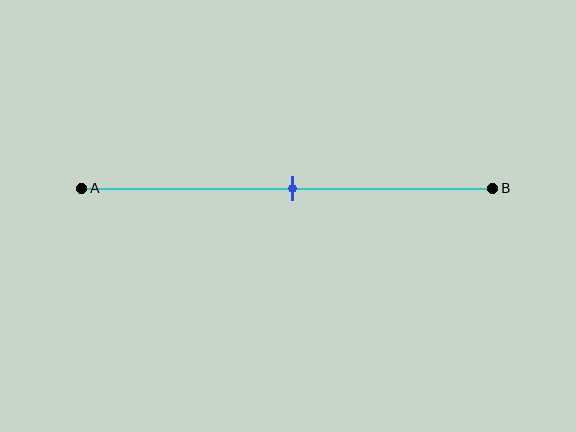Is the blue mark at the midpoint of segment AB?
Yes, the mark is approximately at the midpoint.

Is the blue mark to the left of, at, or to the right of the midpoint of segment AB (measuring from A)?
The blue mark is approximately at the midpoint of segment AB.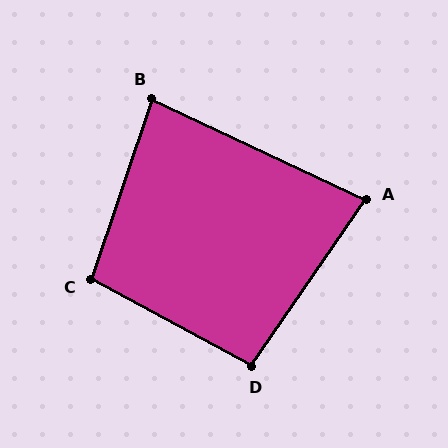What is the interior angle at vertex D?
Approximately 96 degrees (obtuse).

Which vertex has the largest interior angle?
C, at approximately 100 degrees.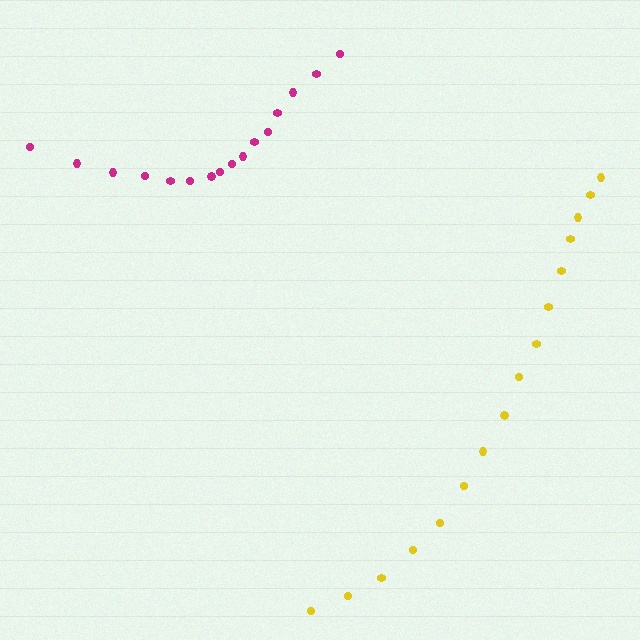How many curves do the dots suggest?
There are 2 distinct paths.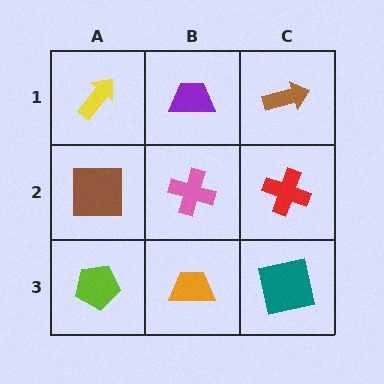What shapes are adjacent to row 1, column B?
A pink cross (row 2, column B), a yellow arrow (row 1, column A), a brown arrow (row 1, column C).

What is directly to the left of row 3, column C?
An orange trapezoid.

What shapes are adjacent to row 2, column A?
A yellow arrow (row 1, column A), a lime pentagon (row 3, column A), a pink cross (row 2, column B).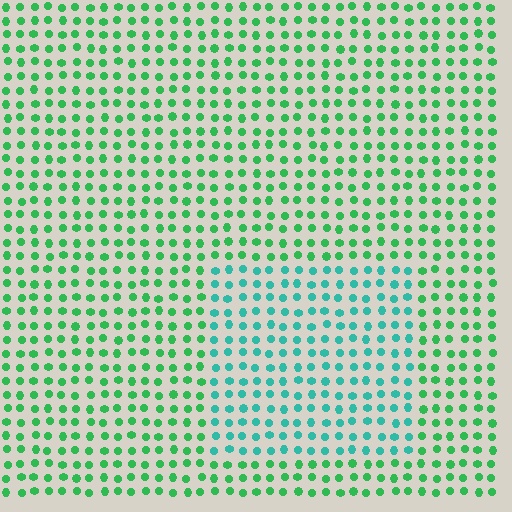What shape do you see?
I see a rectangle.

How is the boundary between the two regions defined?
The boundary is defined purely by a slight shift in hue (about 36 degrees). Spacing, size, and orientation are identical on both sides.